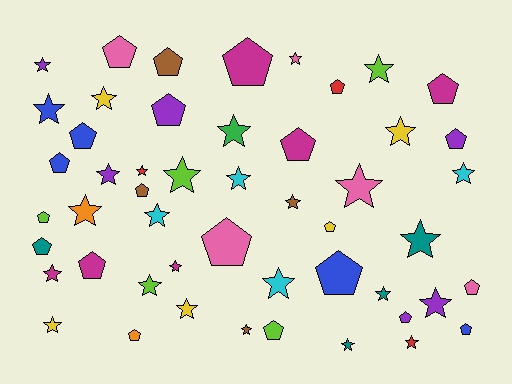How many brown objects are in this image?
There are 4 brown objects.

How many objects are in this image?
There are 50 objects.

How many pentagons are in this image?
There are 22 pentagons.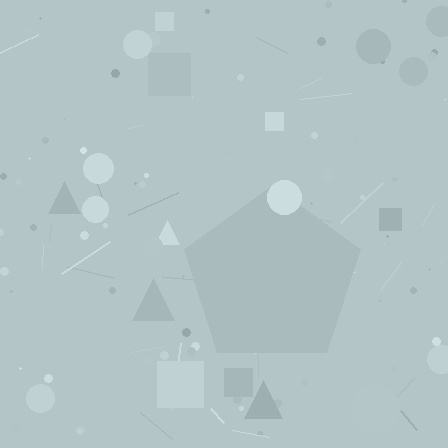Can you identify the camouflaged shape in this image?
The camouflaged shape is a pentagon.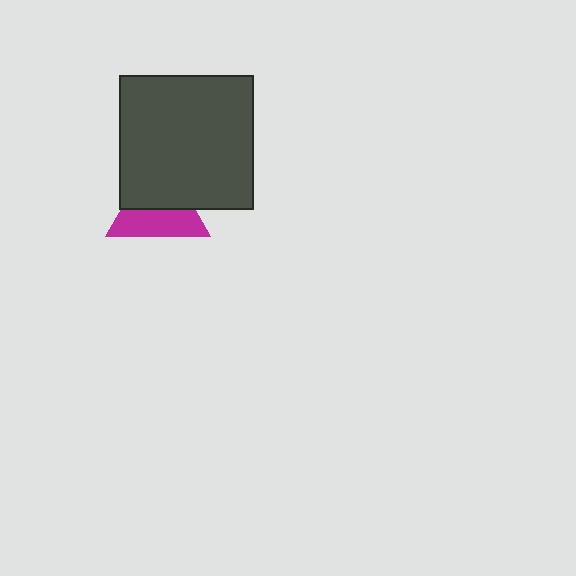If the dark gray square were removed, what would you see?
You would see the complete magenta triangle.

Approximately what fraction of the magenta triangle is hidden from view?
Roughly 49% of the magenta triangle is hidden behind the dark gray square.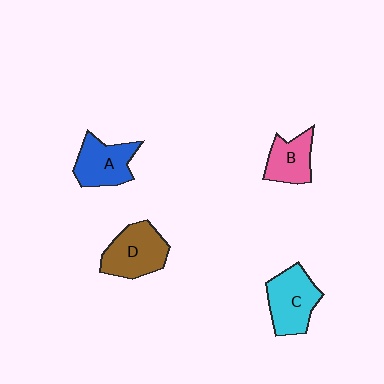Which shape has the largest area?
Shape D (brown).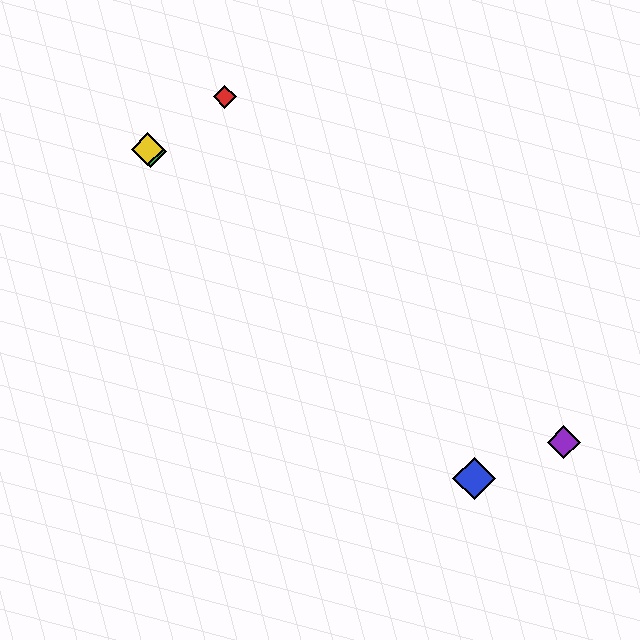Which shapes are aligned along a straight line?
The blue diamond, the green diamond, the yellow diamond are aligned along a straight line.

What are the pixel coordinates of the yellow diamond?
The yellow diamond is at (148, 149).